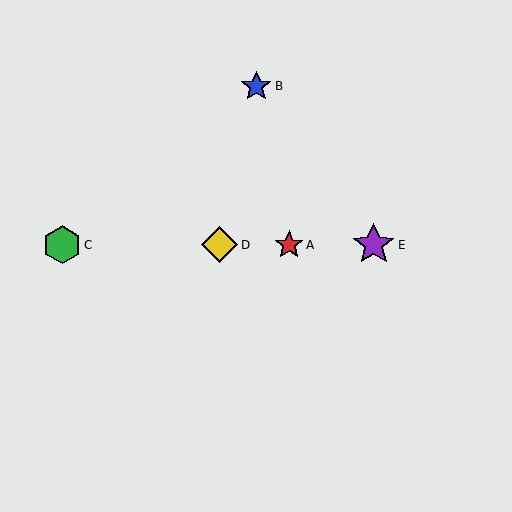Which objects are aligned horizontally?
Objects A, C, D, E are aligned horizontally.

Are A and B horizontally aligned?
No, A is at y≈245 and B is at y≈86.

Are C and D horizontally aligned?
Yes, both are at y≈245.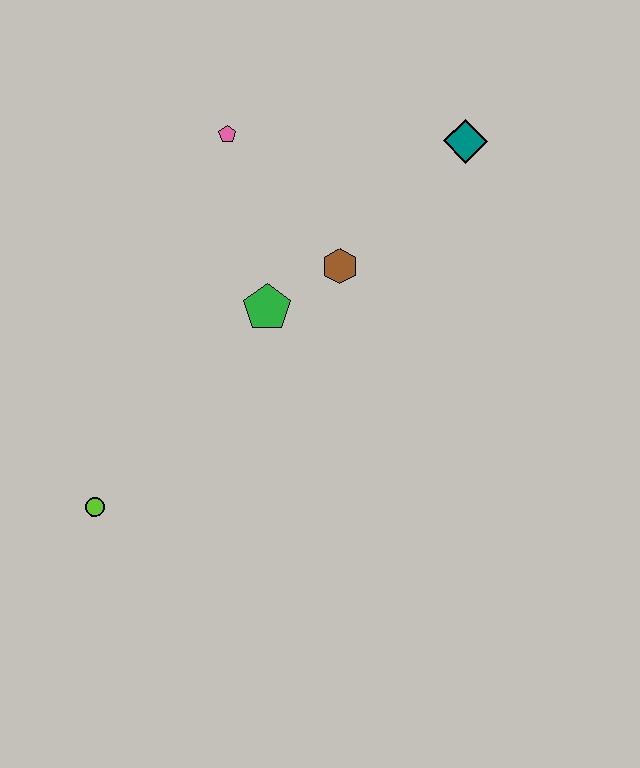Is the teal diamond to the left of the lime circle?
No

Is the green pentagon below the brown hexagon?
Yes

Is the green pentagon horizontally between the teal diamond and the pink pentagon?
Yes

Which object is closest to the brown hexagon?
The green pentagon is closest to the brown hexagon.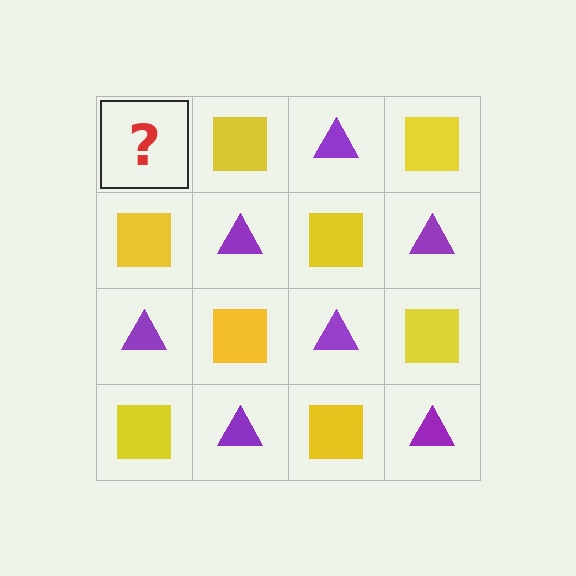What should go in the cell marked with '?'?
The missing cell should contain a purple triangle.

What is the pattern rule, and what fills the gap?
The rule is that it alternates purple triangle and yellow square in a checkerboard pattern. The gap should be filled with a purple triangle.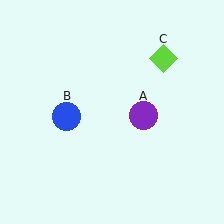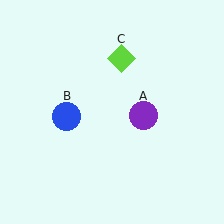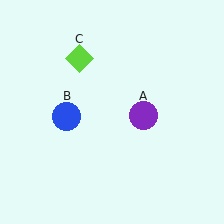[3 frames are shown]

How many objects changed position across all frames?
1 object changed position: lime diamond (object C).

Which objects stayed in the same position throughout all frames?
Purple circle (object A) and blue circle (object B) remained stationary.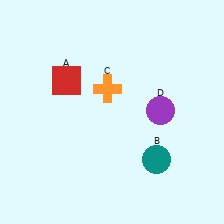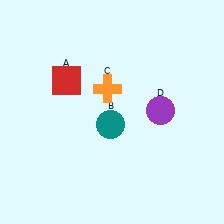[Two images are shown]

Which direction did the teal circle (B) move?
The teal circle (B) moved left.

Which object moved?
The teal circle (B) moved left.